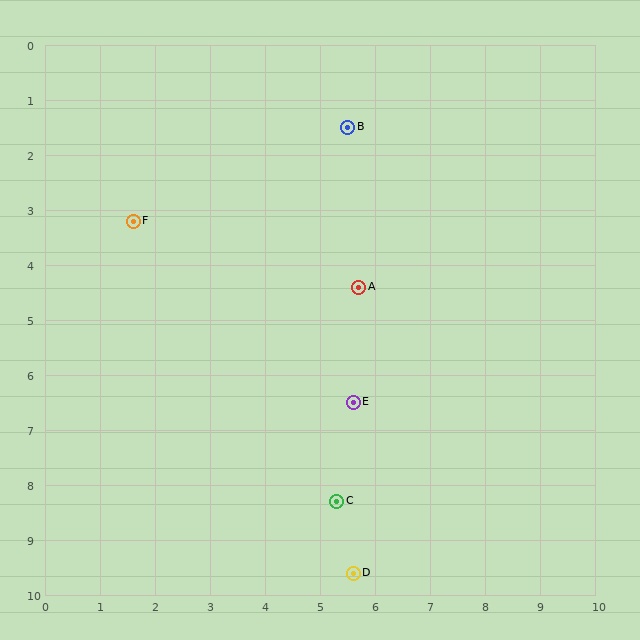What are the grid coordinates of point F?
Point F is at approximately (1.6, 3.2).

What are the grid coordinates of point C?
Point C is at approximately (5.3, 8.3).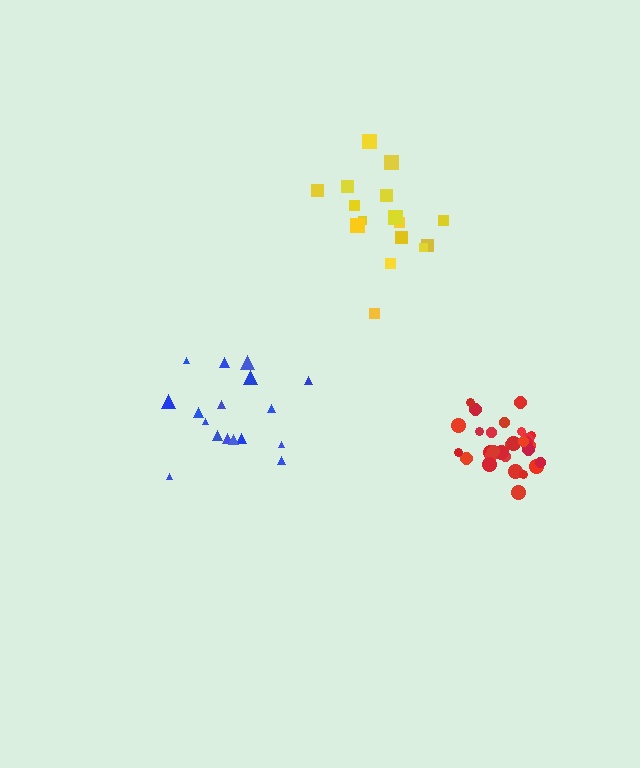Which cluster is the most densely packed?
Red.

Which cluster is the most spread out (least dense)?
Yellow.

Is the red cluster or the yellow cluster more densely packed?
Red.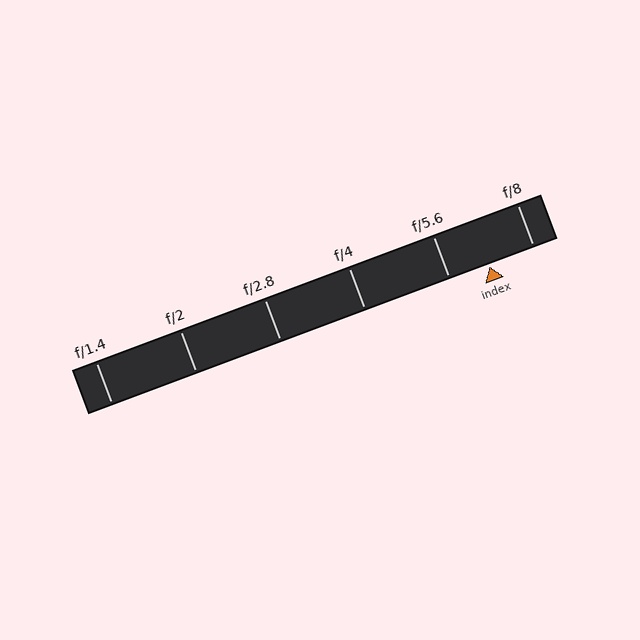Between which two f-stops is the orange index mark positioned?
The index mark is between f/5.6 and f/8.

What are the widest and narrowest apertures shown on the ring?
The widest aperture shown is f/1.4 and the narrowest is f/8.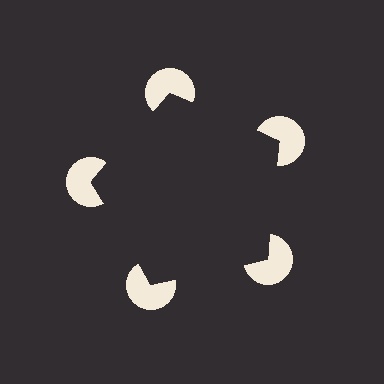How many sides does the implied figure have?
5 sides.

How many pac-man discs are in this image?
There are 5 — one at each vertex of the illusory pentagon.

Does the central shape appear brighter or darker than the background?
It typically appears slightly darker than the background, even though no actual brightness change is drawn.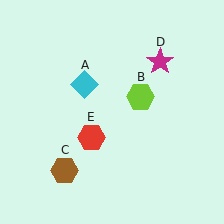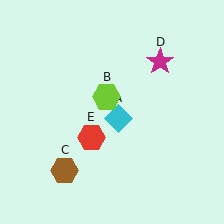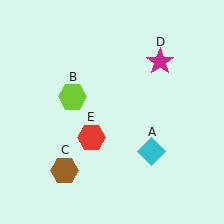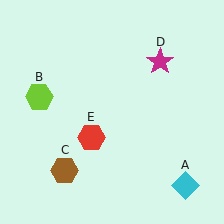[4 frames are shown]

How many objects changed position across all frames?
2 objects changed position: cyan diamond (object A), lime hexagon (object B).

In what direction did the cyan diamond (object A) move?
The cyan diamond (object A) moved down and to the right.